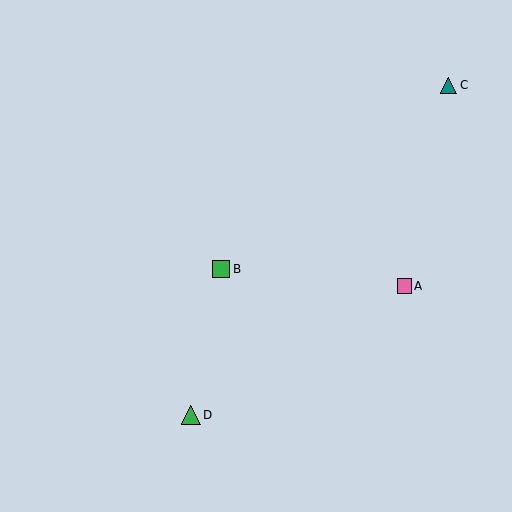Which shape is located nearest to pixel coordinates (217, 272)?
The green square (labeled B) at (221, 269) is nearest to that location.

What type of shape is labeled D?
Shape D is a green triangle.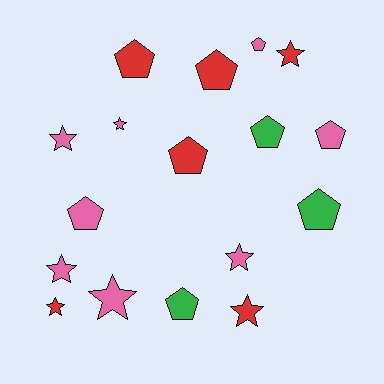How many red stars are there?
There are 3 red stars.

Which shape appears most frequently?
Pentagon, with 9 objects.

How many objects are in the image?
There are 17 objects.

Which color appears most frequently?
Pink, with 8 objects.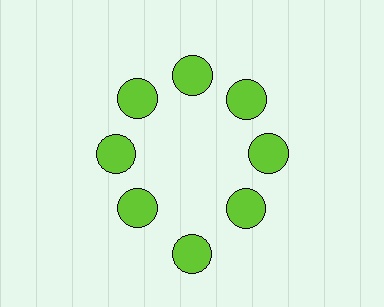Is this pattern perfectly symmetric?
No. The 8 lime circles are arranged in a ring, but one element near the 6 o'clock position is pushed outward from the center, breaking the 8-fold rotational symmetry.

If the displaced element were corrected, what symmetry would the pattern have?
It would have 8-fold rotational symmetry — the pattern would map onto itself every 45 degrees.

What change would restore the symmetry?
The symmetry would be restored by moving it inward, back onto the ring so that all 8 circles sit at equal angles and equal distance from the center.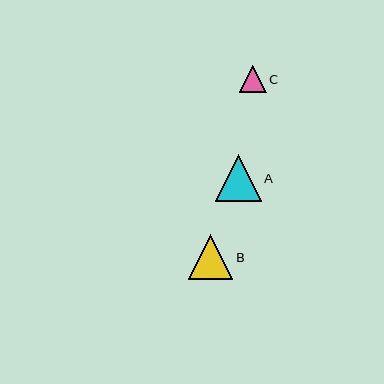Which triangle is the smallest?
Triangle C is the smallest with a size of approximately 27 pixels.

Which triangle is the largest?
Triangle A is the largest with a size of approximately 46 pixels.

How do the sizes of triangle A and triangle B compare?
Triangle A and triangle B are approximately the same size.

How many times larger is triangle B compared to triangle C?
Triangle B is approximately 1.6 times the size of triangle C.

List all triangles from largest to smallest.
From largest to smallest: A, B, C.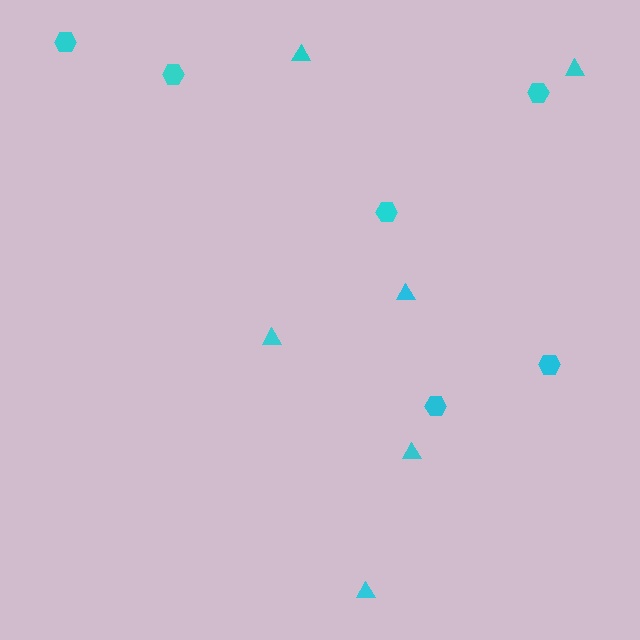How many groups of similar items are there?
There are 2 groups: one group of hexagons (6) and one group of triangles (6).